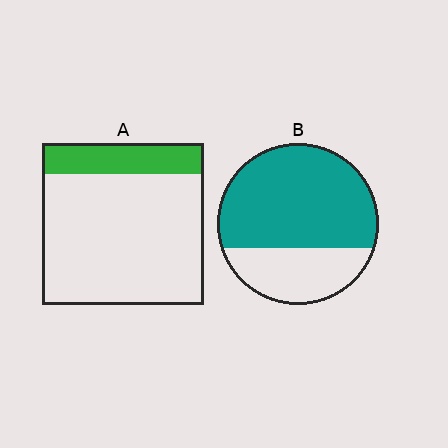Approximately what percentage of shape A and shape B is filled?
A is approximately 20% and B is approximately 70%.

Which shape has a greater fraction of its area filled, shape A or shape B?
Shape B.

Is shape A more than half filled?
No.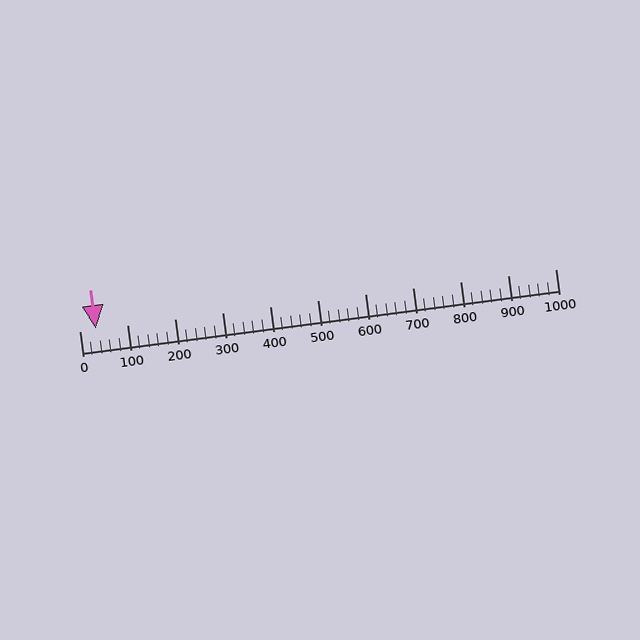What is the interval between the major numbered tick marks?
The major tick marks are spaced 100 units apart.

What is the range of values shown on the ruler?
The ruler shows values from 0 to 1000.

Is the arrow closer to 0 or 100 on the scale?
The arrow is closer to 0.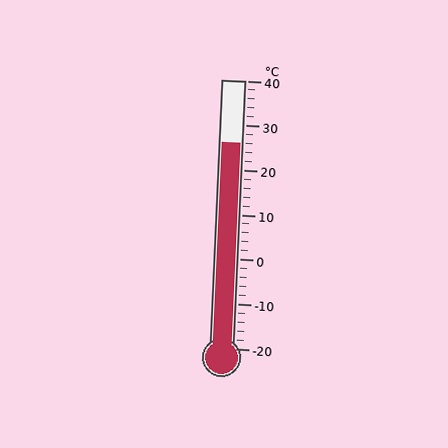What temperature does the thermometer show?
The thermometer shows approximately 26°C.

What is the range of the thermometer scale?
The thermometer scale ranges from -20°C to 40°C.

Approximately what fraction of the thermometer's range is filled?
The thermometer is filled to approximately 75% of its range.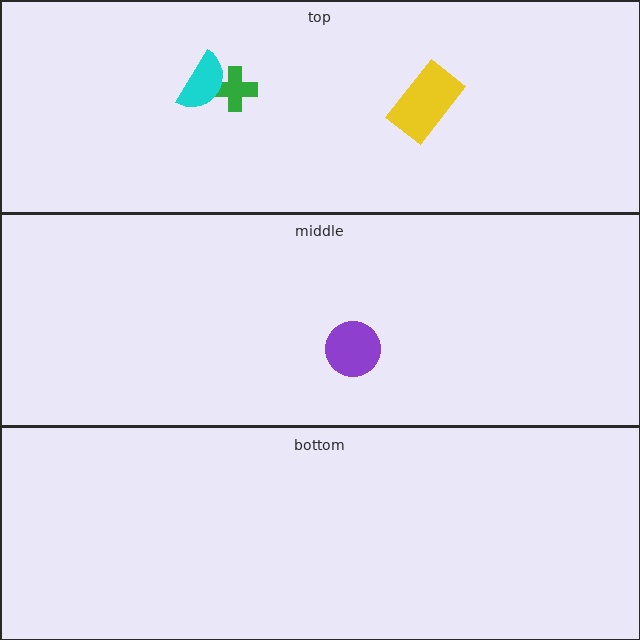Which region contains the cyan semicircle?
The top region.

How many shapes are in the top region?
3.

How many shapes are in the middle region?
1.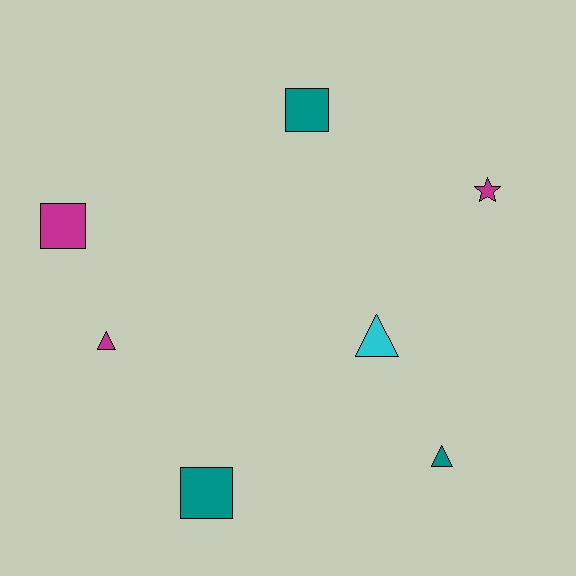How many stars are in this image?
There is 1 star.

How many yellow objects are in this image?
There are no yellow objects.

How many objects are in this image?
There are 7 objects.